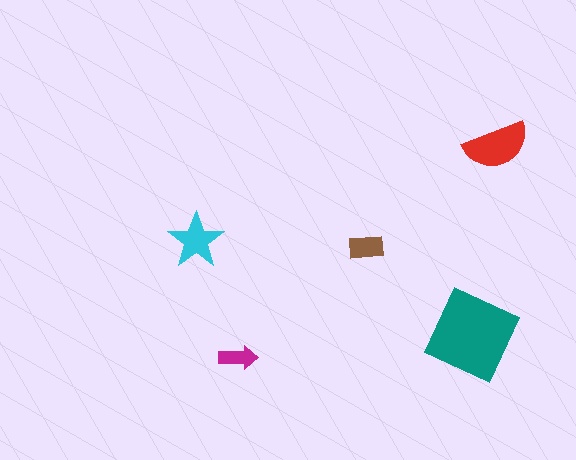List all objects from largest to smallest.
The teal diamond, the red semicircle, the cyan star, the brown rectangle, the magenta arrow.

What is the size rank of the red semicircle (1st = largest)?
2nd.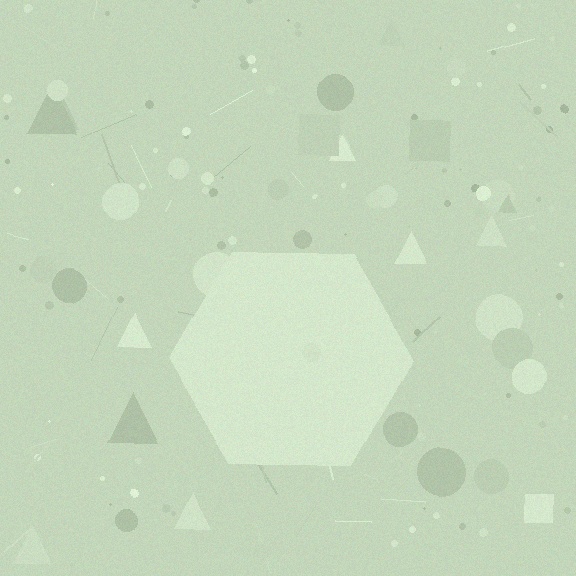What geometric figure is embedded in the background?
A hexagon is embedded in the background.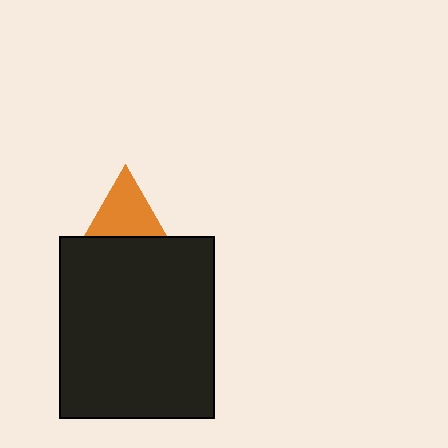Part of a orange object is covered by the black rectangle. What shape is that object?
It is a triangle.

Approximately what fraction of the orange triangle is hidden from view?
Roughly 50% of the orange triangle is hidden behind the black rectangle.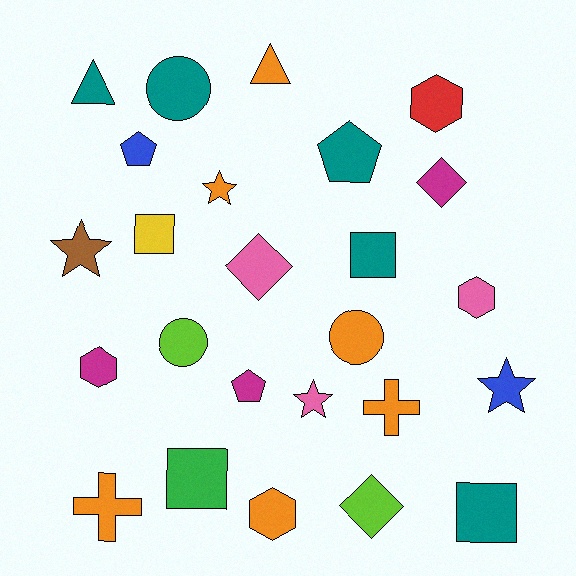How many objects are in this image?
There are 25 objects.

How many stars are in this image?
There are 4 stars.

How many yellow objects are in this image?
There is 1 yellow object.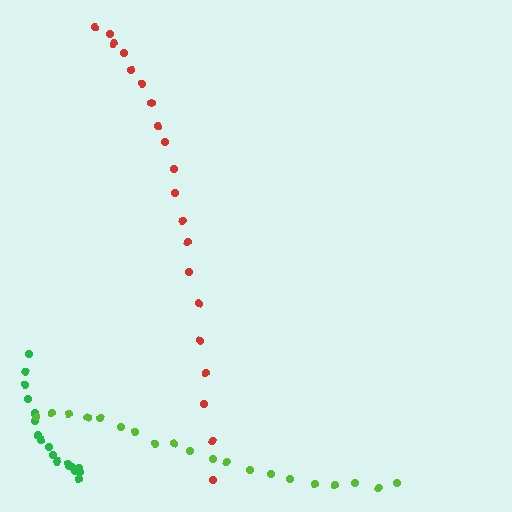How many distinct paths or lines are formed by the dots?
There are 3 distinct paths.